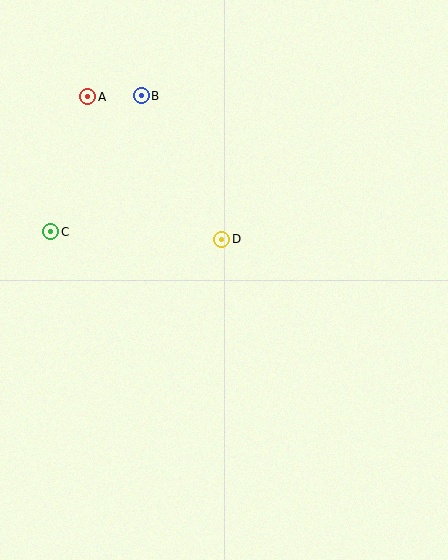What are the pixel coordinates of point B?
Point B is at (141, 96).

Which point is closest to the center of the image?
Point D at (222, 239) is closest to the center.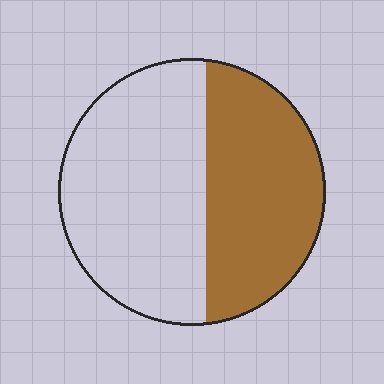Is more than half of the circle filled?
No.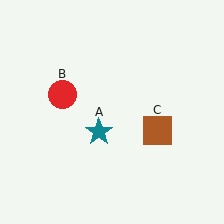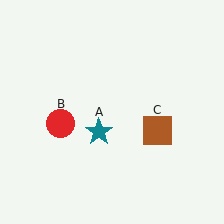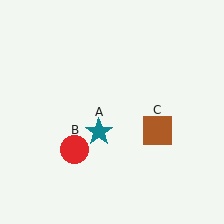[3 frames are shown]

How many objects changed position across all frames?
1 object changed position: red circle (object B).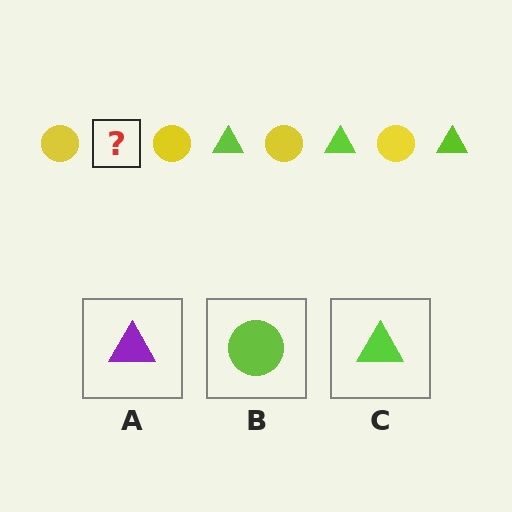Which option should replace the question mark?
Option C.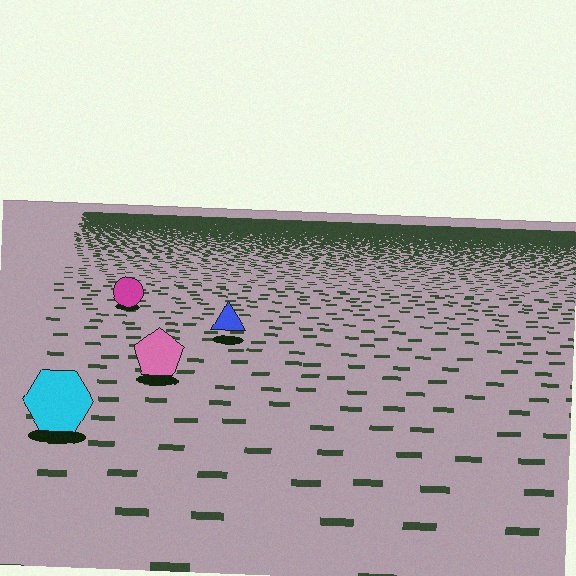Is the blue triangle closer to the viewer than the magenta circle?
Yes. The blue triangle is closer — you can tell from the texture gradient: the ground texture is coarser near it.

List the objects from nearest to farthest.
From nearest to farthest: the cyan hexagon, the pink pentagon, the blue triangle, the magenta circle.